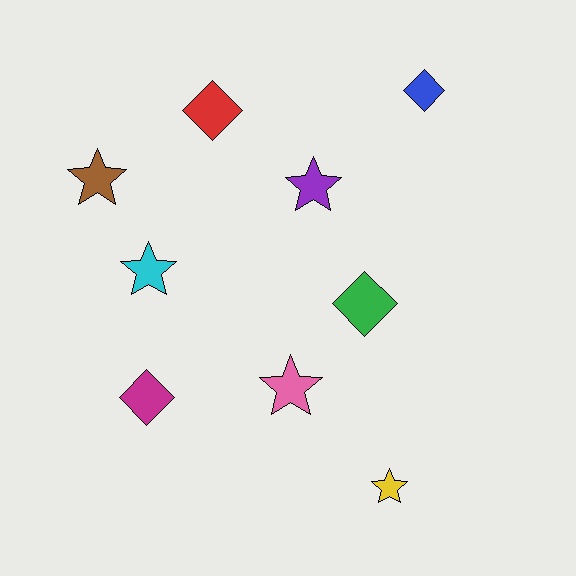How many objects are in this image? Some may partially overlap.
There are 9 objects.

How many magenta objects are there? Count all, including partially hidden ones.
There is 1 magenta object.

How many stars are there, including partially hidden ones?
There are 5 stars.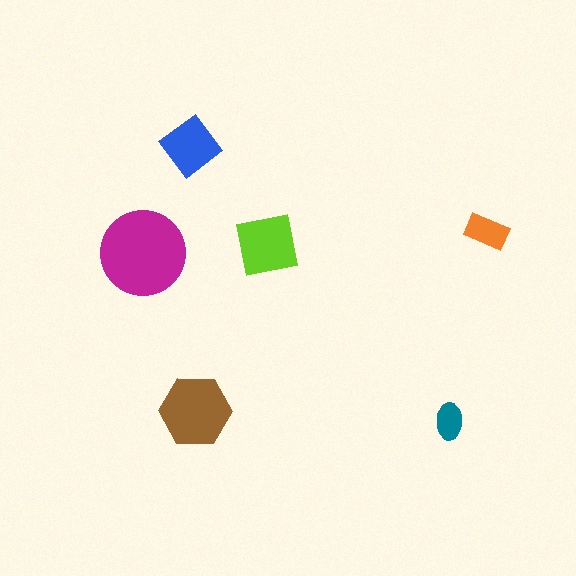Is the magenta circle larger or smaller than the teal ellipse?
Larger.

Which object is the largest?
The magenta circle.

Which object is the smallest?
The teal ellipse.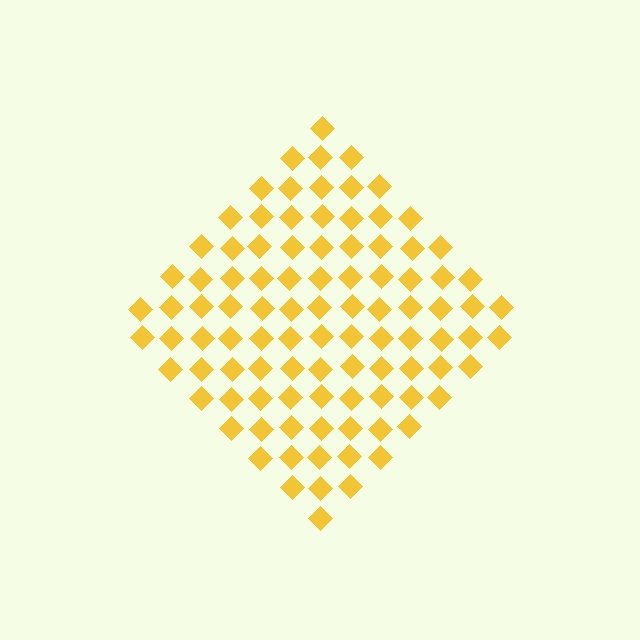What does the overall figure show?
The overall figure shows a diamond.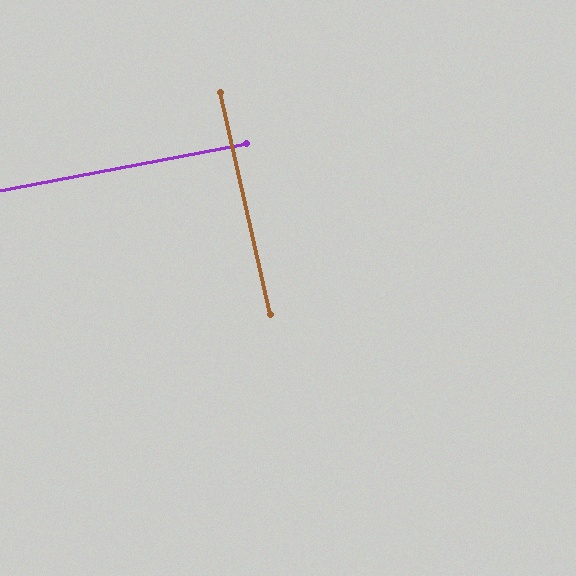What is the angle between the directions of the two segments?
Approximately 88 degrees.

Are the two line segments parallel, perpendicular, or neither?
Perpendicular — they meet at approximately 88°.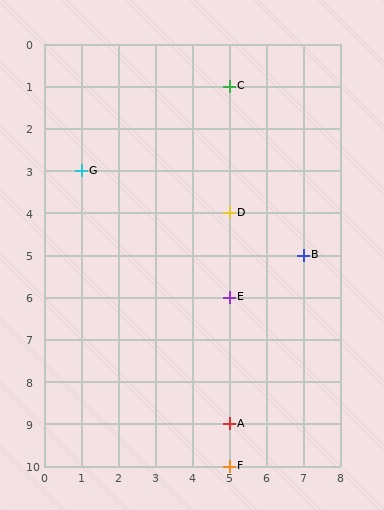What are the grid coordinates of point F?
Point F is at grid coordinates (5, 10).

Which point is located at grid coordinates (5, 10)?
Point F is at (5, 10).